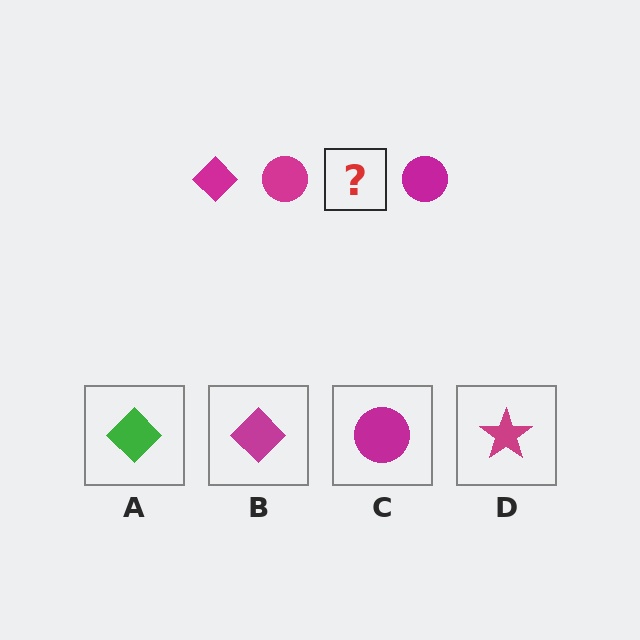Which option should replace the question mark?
Option B.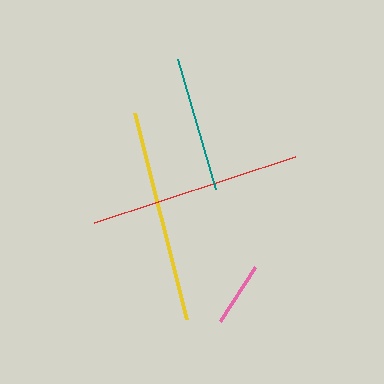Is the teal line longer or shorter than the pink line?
The teal line is longer than the pink line.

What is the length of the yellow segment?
The yellow segment is approximately 212 pixels long.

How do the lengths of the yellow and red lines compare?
The yellow and red lines are approximately the same length.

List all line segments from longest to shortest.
From longest to shortest: yellow, red, teal, pink.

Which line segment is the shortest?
The pink line is the shortest at approximately 64 pixels.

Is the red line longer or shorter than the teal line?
The red line is longer than the teal line.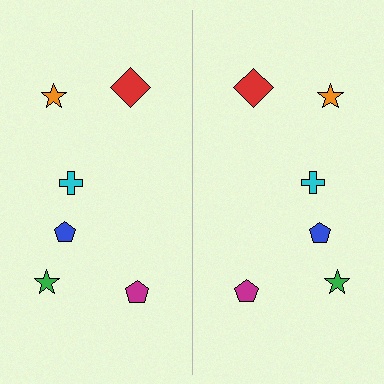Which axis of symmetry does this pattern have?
The pattern has a vertical axis of symmetry running through the center of the image.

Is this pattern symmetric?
Yes, this pattern has bilateral (reflection) symmetry.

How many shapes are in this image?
There are 12 shapes in this image.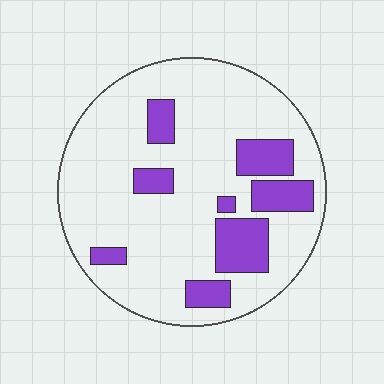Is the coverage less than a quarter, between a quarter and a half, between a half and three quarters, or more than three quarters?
Less than a quarter.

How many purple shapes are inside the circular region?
8.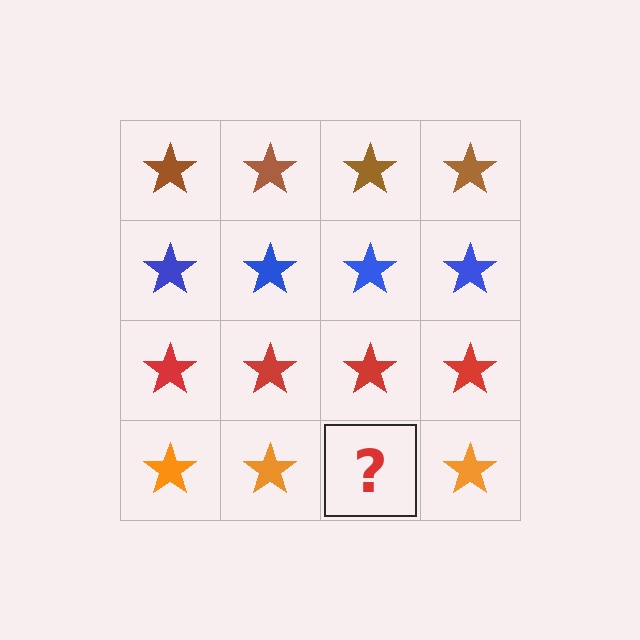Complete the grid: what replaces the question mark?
The question mark should be replaced with an orange star.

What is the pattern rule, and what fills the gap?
The rule is that each row has a consistent color. The gap should be filled with an orange star.